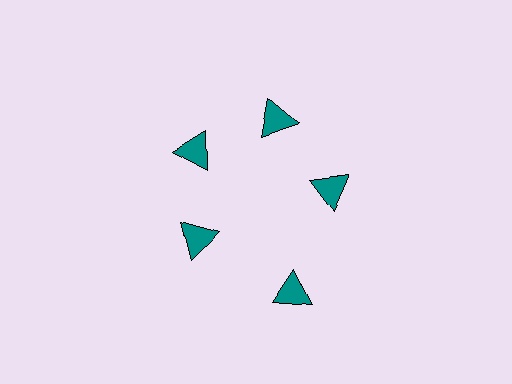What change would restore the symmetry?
The symmetry would be restored by moving it inward, back onto the ring so that all 5 triangles sit at equal angles and equal distance from the center.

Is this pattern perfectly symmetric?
No. The 5 teal triangles are arranged in a ring, but one element near the 5 o'clock position is pushed outward from the center, breaking the 5-fold rotational symmetry.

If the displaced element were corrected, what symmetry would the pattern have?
It would have 5-fold rotational symmetry — the pattern would map onto itself every 72 degrees.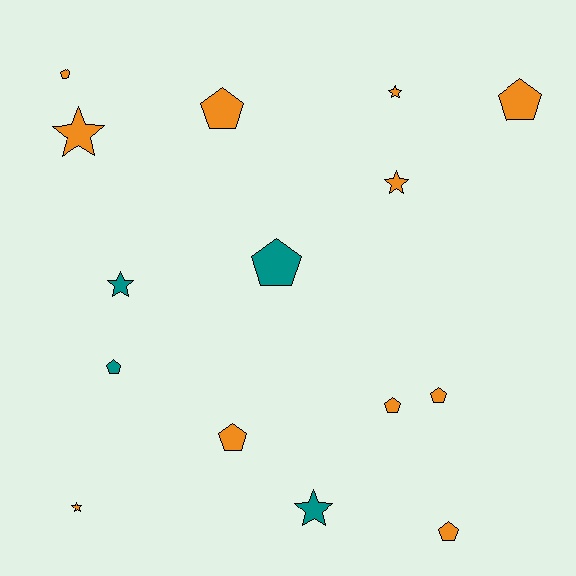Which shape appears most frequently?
Pentagon, with 9 objects.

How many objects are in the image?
There are 15 objects.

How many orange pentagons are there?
There are 7 orange pentagons.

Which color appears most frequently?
Orange, with 11 objects.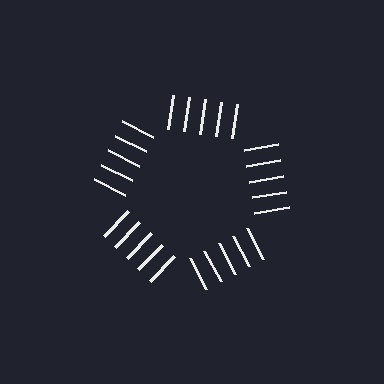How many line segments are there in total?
25 — 5 along each of the 5 edges.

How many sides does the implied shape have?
5 sides — the line-ends trace a pentagon.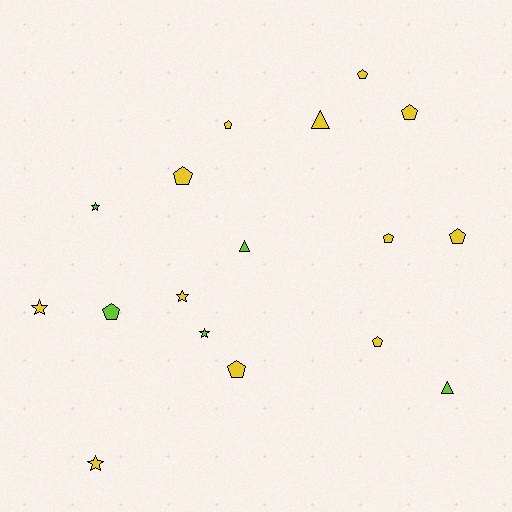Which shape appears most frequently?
Pentagon, with 9 objects.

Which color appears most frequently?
Yellow, with 12 objects.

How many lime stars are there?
There are 2 lime stars.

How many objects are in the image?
There are 17 objects.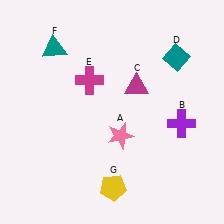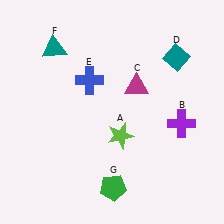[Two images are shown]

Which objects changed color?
A changed from pink to lime. E changed from magenta to blue. G changed from yellow to green.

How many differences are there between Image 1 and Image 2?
There are 3 differences between the two images.